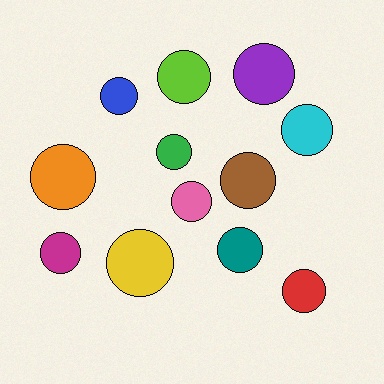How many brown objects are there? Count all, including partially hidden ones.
There is 1 brown object.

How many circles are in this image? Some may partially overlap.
There are 12 circles.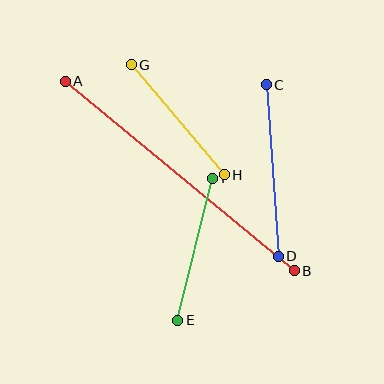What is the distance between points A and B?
The distance is approximately 297 pixels.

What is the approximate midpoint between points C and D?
The midpoint is at approximately (272, 171) pixels.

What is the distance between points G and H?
The distance is approximately 144 pixels.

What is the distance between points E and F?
The distance is approximately 146 pixels.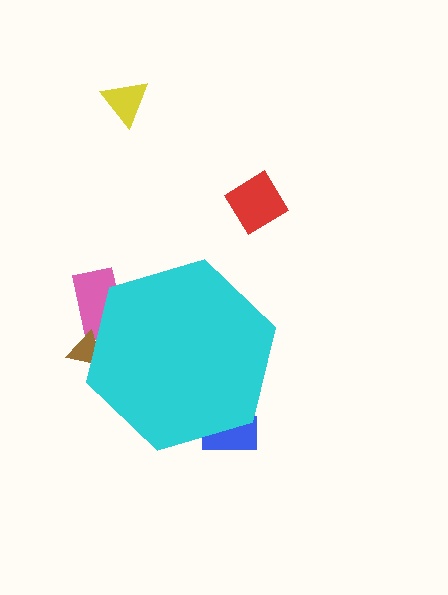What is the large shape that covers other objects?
A cyan hexagon.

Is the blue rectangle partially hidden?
Yes, the blue rectangle is partially hidden behind the cyan hexagon.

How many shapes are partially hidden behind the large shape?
3 shapes are partially hidden.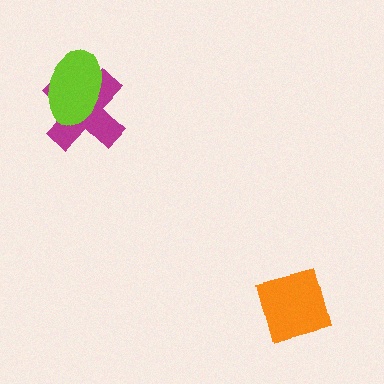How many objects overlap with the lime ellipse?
1 object overlaps with the lime ellipse.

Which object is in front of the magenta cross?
The lime ellipse is in front of the magenta cross.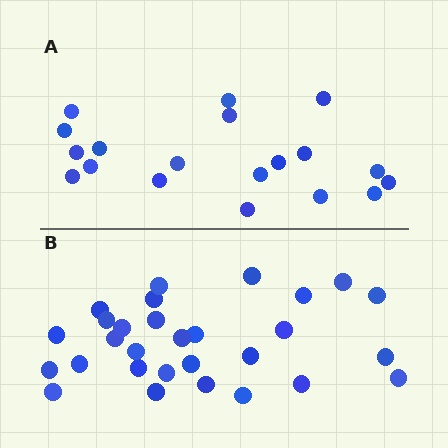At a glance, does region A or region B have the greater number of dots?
Region B (the bottom region) has more dots.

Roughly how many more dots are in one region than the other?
Region B has roughly 10 or so more dots than region A.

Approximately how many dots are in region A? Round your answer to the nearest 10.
About 20 dots. (The exact count is 19, which rounds to 20.)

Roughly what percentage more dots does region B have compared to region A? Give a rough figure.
About 55% more.